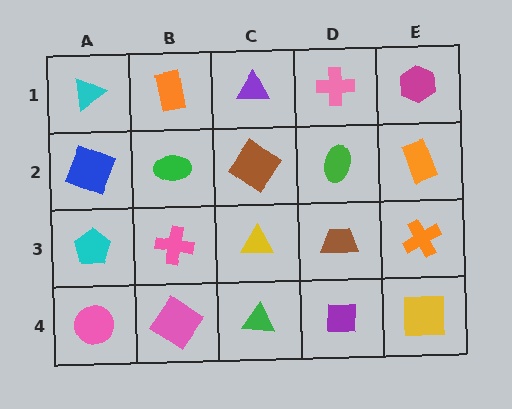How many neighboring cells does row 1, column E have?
2.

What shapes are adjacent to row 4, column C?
A yellow triangle (row 3, column C), a pink diamond (row 4, column B), a purple square (row 4, column D).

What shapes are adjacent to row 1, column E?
An orange rectangle (row 2, column E), a pink cross (row 1, column D).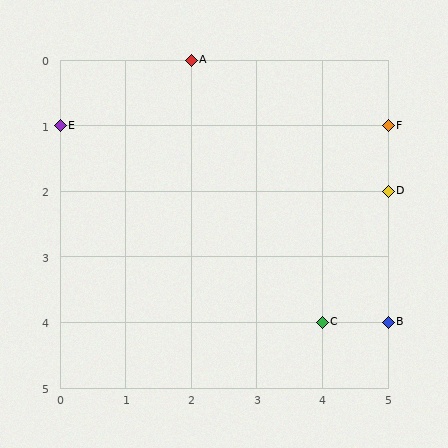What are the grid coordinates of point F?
Point F is at grid coordinates (5, 1).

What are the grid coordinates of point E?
Point E is at grid coordinates (0, 1).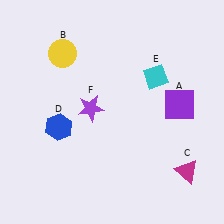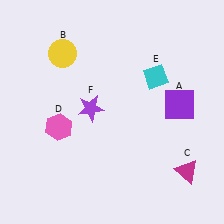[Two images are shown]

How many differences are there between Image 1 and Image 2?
There is 1 difference between the two images.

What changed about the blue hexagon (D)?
In Image 1, D is blue. In Image 2, it changed to pink.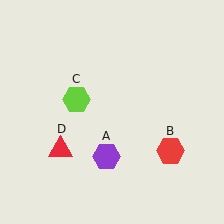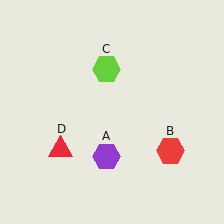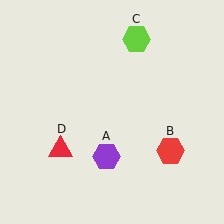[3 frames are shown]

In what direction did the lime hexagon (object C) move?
The lime hexagon (object C) moved up and to the right.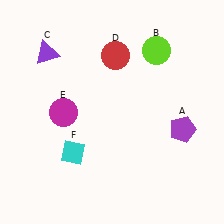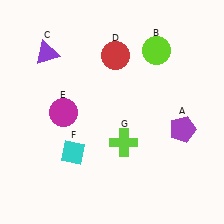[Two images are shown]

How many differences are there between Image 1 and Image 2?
There is 1 difference between the two images.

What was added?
A lime cross (G) was added in Image 2.